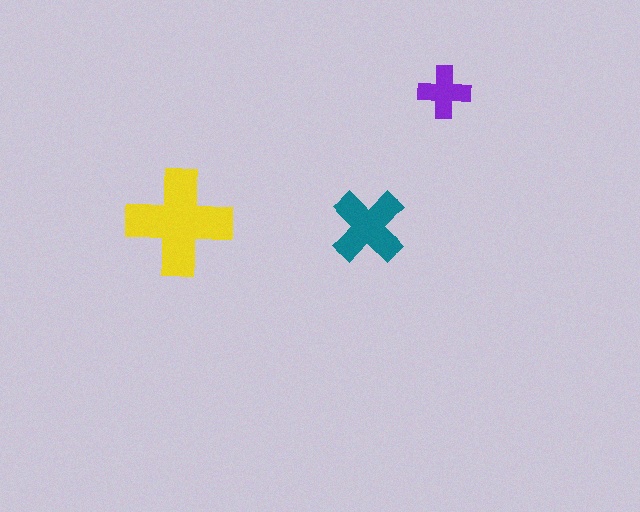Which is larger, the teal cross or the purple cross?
The teal one.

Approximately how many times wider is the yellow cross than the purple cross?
About 2 times wider.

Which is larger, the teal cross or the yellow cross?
The yellow one.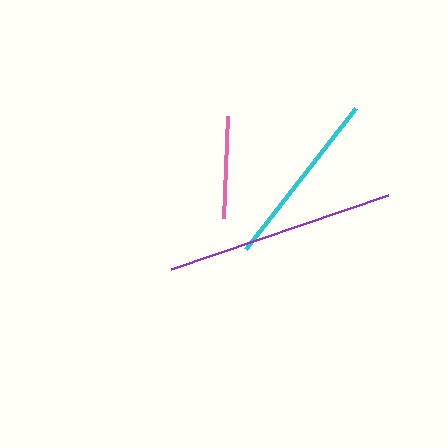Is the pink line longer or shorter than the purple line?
The purple line is longer than the pink line.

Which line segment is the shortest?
The pink line is the shortest at approximately 102 pixels.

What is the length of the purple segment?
The purple segment is approximately 230 pixels long.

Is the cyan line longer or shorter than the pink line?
The cyan line is longer than the pink line.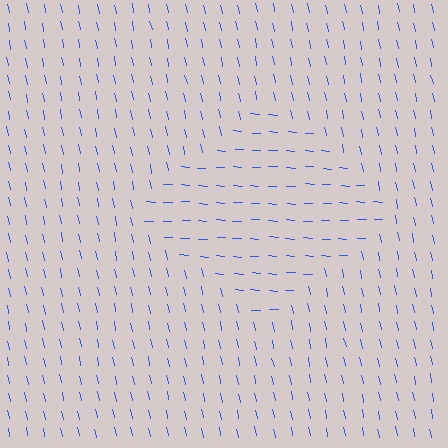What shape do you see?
I see a diamond.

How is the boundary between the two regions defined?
The boundary is defined purely by a change in line orientation (approximately 75 degrees difference). All lines are the same color and thickness.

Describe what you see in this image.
The image is filled with small blue line segments. A diamond region in the image has lines oriented differently from the surrounding lines, creating a visible texture boundary.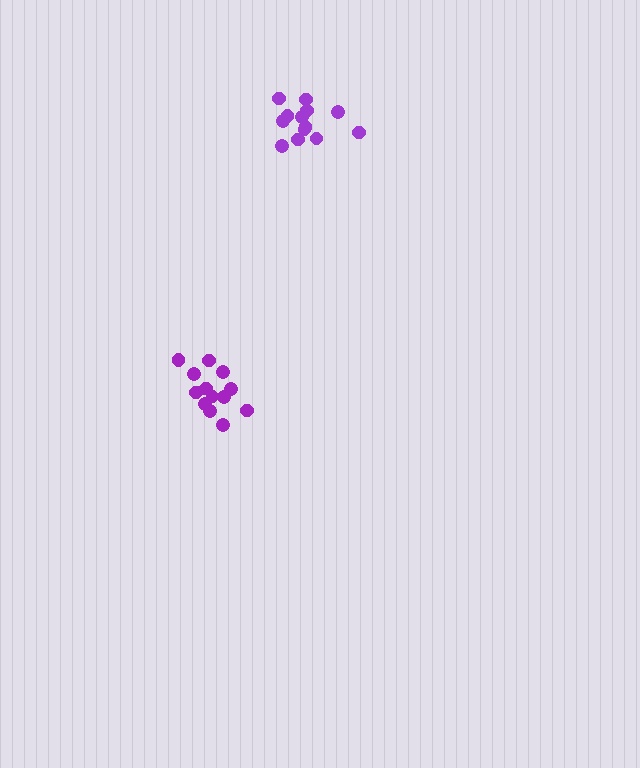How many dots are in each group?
Group 1: 13 dots, Group 2: 13 dots (26 total).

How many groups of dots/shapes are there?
There are 2 groups.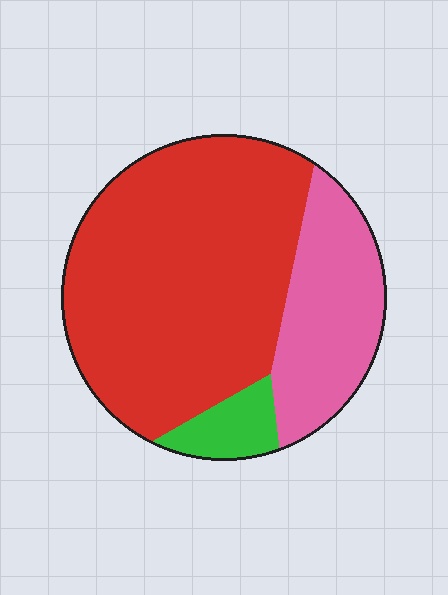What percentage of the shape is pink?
Pink covers 25% of the shape.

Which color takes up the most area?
Red, at roughly 65%.